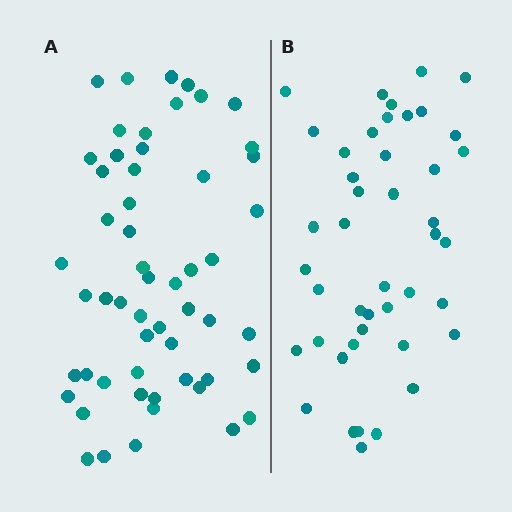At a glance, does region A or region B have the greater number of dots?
Region A (the left region) has more dots.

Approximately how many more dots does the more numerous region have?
Region A has roughly 12 or so more dots than region B.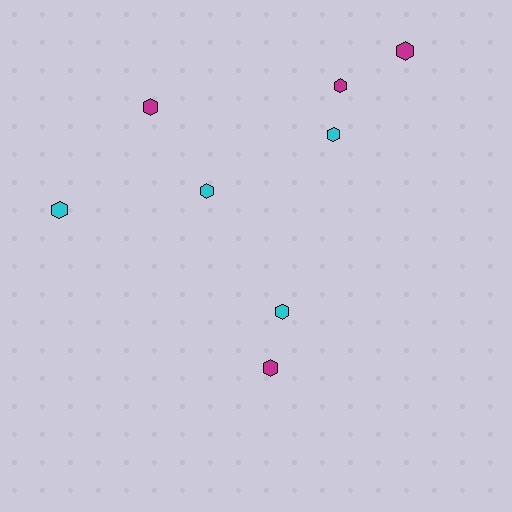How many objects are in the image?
There are 8 objects.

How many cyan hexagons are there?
There are 4 cyan hexagons.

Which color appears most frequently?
Cyan, with 4 objects.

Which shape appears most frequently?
Hexagon, with 8 objects.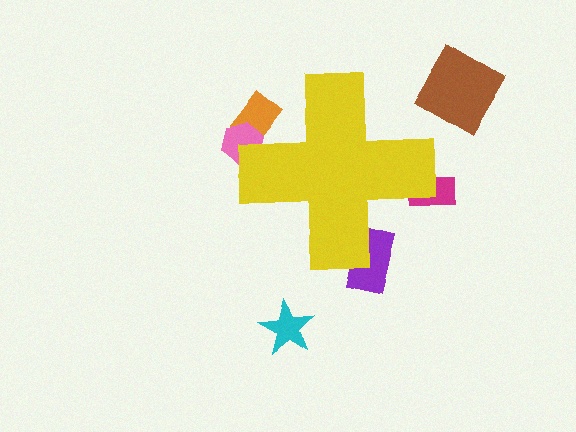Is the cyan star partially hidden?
No, the cyan star is fully visible.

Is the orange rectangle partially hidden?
Yes, the orange rectangle is partially hidden behind the yellow cross.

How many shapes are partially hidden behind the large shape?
4 shapes are partially hidden.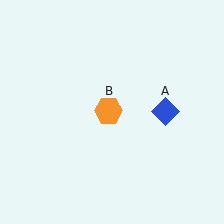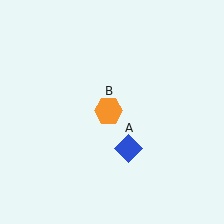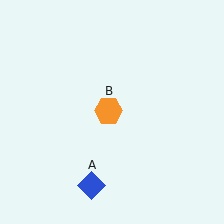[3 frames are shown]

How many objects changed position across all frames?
1 object changed position: blue diamond (object A).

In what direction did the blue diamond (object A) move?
The blue diamond (object A) moved down and to the left.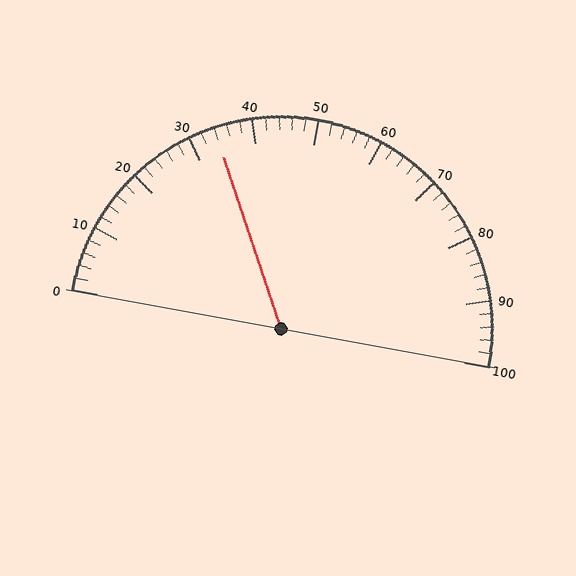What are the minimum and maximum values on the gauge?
The gauge ranges from 0 to 100.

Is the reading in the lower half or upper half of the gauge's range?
The reading is in the lower half of the range (0 to 100).